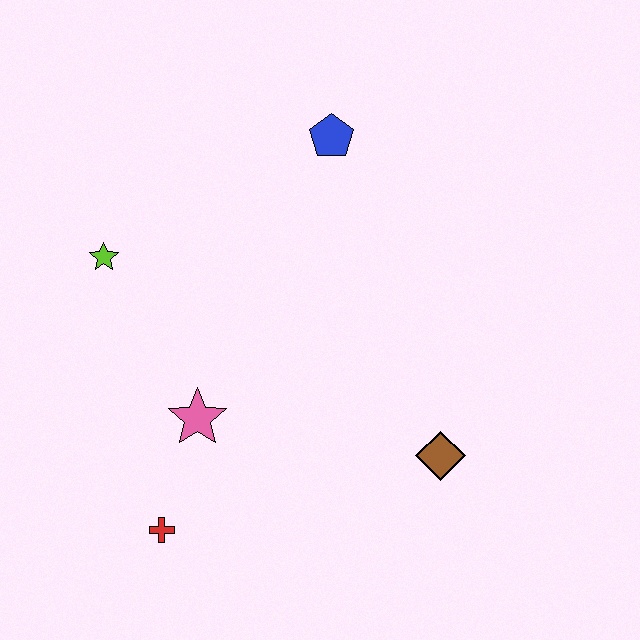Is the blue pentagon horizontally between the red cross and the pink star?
No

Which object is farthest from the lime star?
The brown diamond is farthest from the lime star.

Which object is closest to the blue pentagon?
The lime star is closest to the blue pentagon.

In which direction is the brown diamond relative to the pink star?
The brown diamond is to the right of the pink star.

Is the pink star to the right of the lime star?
Yes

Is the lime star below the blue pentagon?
Yes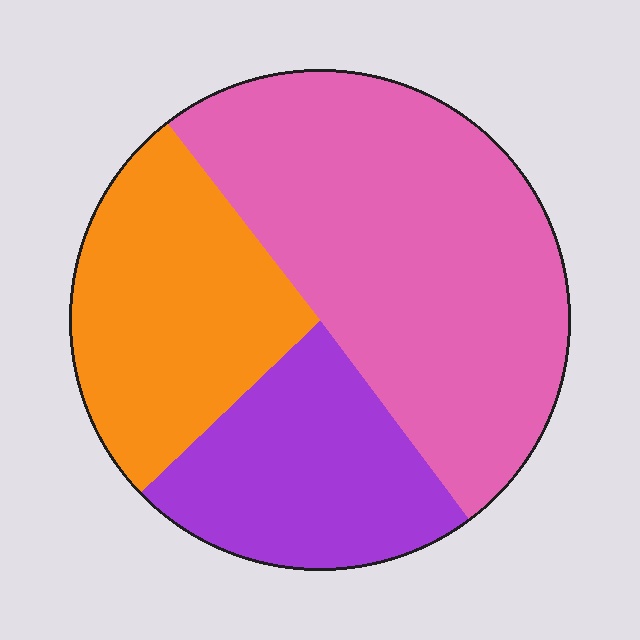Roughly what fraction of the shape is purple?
Purple covers about 25% of the shape.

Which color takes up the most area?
Pink, at roughly 50%.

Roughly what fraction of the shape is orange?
Orange takes up about one quarter (1/4) of the shape.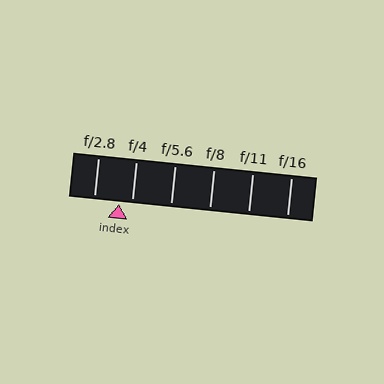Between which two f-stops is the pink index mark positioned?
The index mark is between f/2.8 and f/4.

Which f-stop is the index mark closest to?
The index mark is closest to f/4.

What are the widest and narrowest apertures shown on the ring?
The widest aperture shown is f/2.8 and the narrowest is f/16.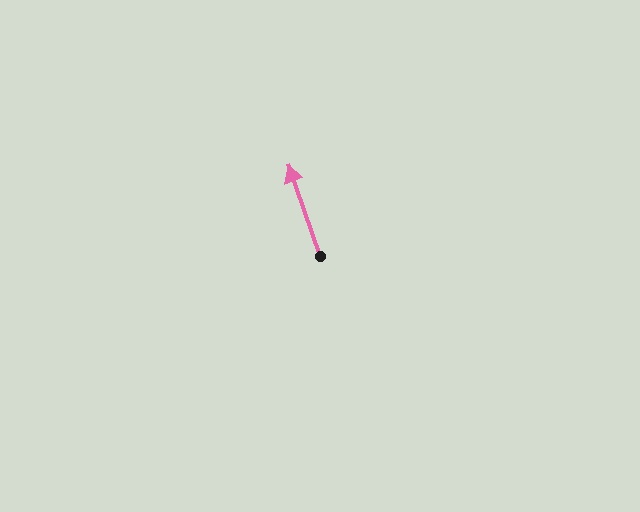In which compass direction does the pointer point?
North.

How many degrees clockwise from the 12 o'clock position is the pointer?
Approximately 341 degrees.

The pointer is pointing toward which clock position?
Roughly 11 o'clock.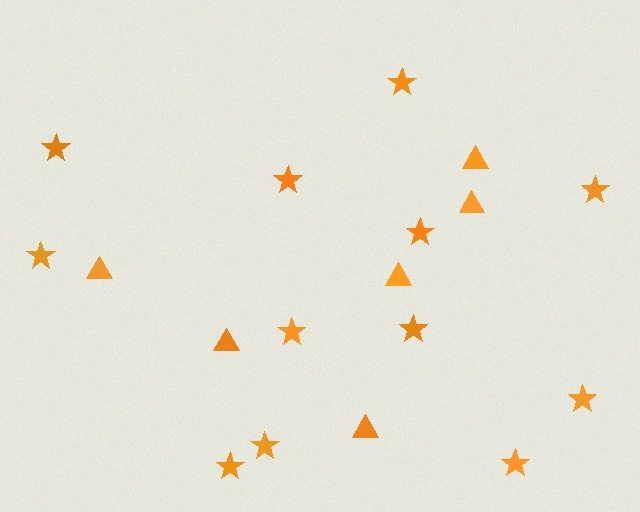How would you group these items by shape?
There are 2 groups: one group of triangles (6) and one group of stars (12).